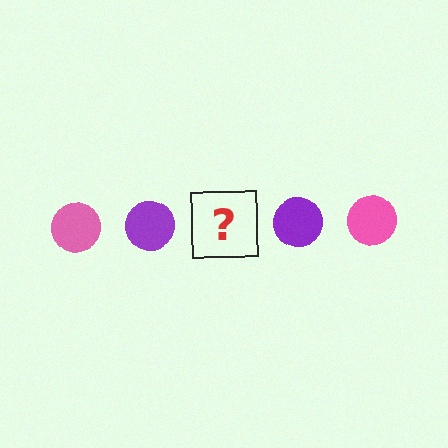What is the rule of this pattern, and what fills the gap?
The rule is that the pattern cycles through pink, purple circles. The gap should be filled with a pink circle.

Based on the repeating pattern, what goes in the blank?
The blank should be a pink circle.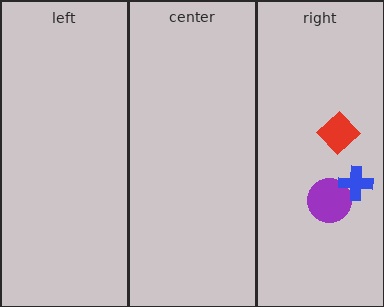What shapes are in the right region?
The red diamond, the purple circle, the blue cross.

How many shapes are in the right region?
3.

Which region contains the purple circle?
The right region.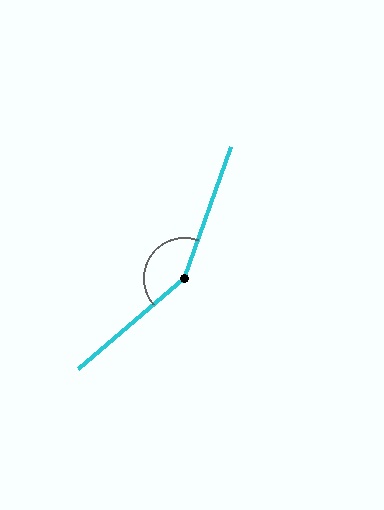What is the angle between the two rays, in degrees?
Approximately 151 degrees.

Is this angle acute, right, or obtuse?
It is obtuse.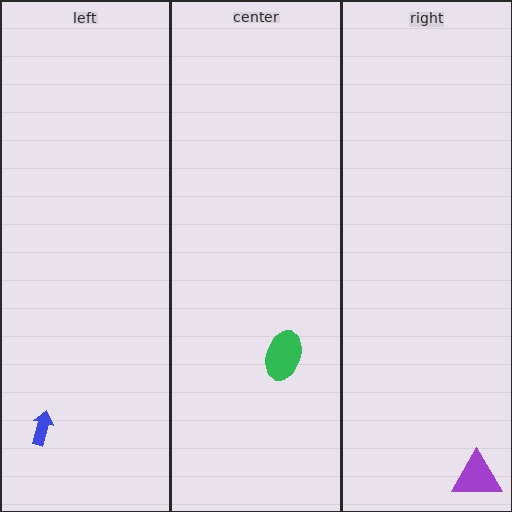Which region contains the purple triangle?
The right region.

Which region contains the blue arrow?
The left region.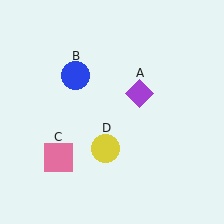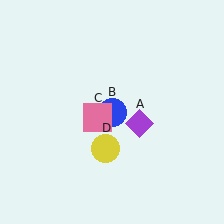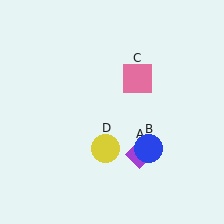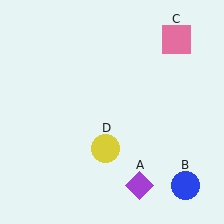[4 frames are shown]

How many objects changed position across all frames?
3 objects changed position: purple diamond (object A), blue circle (object B), pink square (object C).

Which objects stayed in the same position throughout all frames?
Yellow circle (object D) remained stationary.